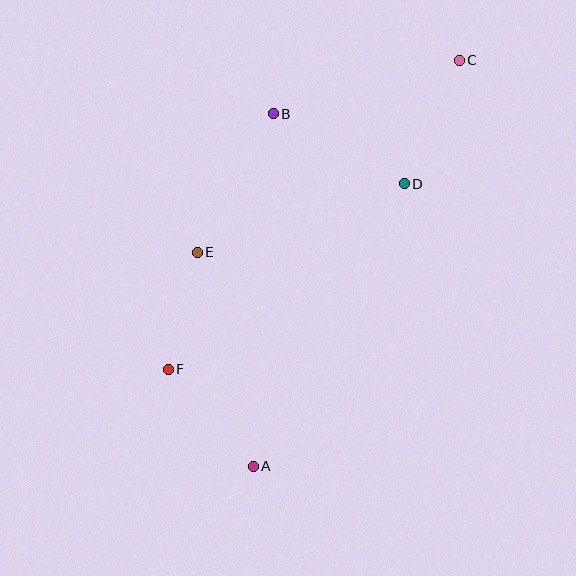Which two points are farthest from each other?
Points A and C are farthest from each other.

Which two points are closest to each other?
Points E and F are closest to each other.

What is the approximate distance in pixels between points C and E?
The distance between C and E is approximately 324 pixels.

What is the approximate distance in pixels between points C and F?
The distance between C and F is approximately 424 pixels.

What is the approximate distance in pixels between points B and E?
The distance between B and E is approximately 158 pixels.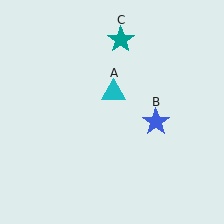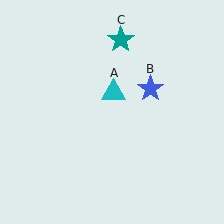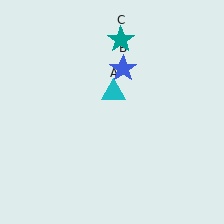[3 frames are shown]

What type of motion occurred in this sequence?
The blue star (object B) rotated counterclockwise around the center of the scene.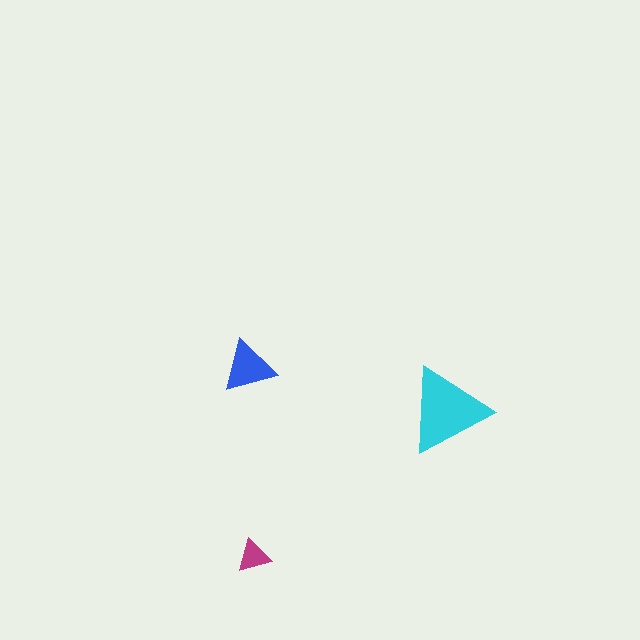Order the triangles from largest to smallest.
the cyan one, the blue one, the magenta one.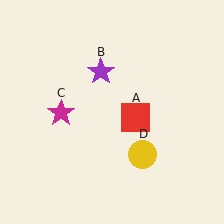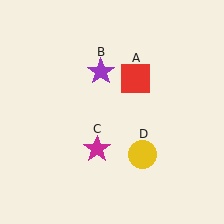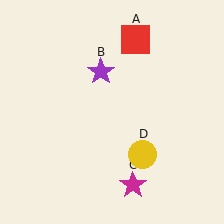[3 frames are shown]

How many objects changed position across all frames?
2 objects changed position: red square (object A), magenta star (object C).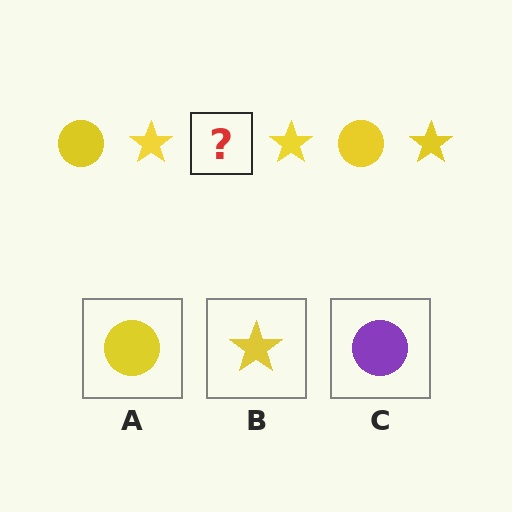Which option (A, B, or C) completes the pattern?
A.